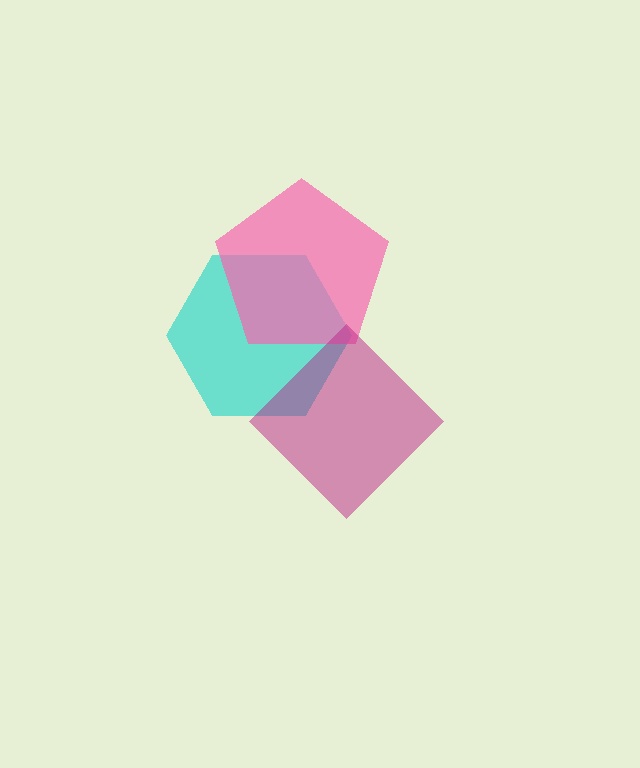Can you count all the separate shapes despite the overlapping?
Yes, there are 3 separate shapes.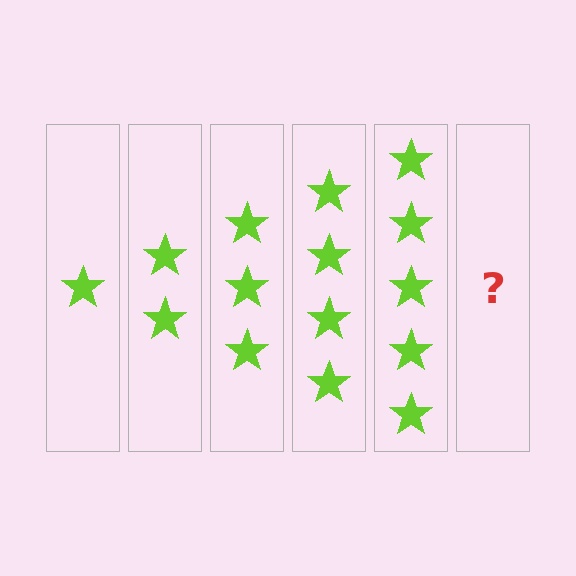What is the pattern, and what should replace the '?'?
The pattern is that each step adds one more star. The '?' should be 6 stars.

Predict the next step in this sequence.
The next step is 6 stars.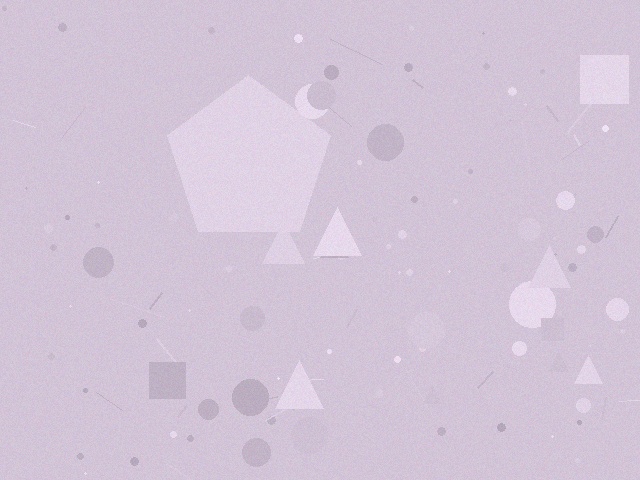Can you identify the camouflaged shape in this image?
The camouflaged shape is a pentagon.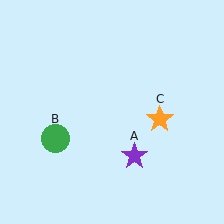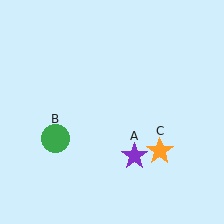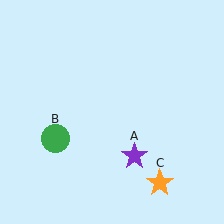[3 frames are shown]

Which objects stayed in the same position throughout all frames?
Purple star (object A) and green circle (object B) remained stationary.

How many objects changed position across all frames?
1 object changed position: orange star (object C).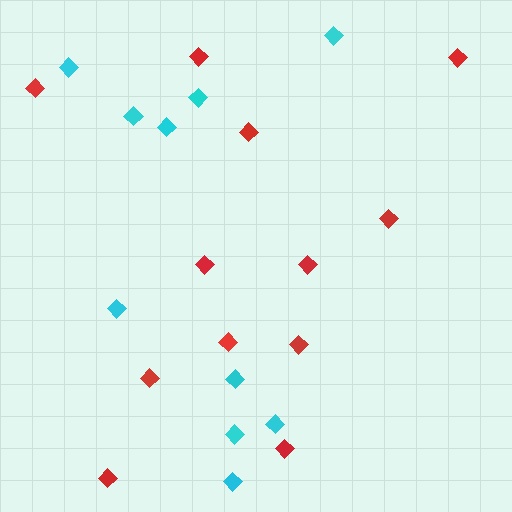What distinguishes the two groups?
There are 2 groups: one group of red diamonds (12) and one group of cyan diamonds (10).